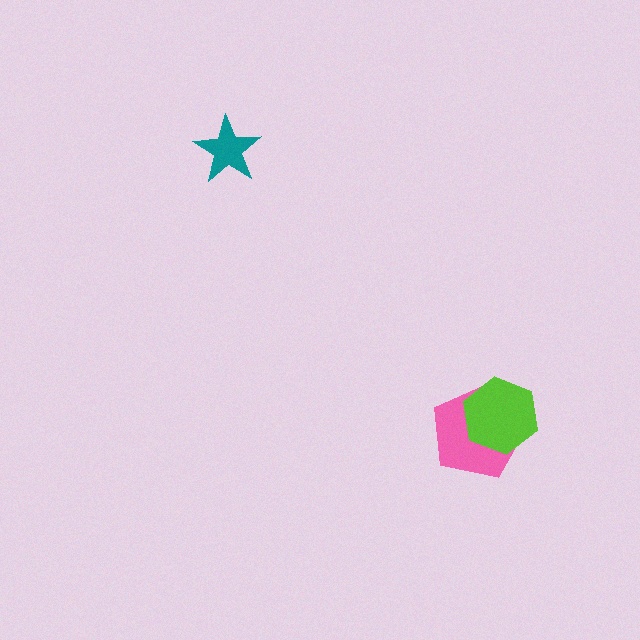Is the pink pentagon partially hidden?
Yes, it is partially covered by another shape.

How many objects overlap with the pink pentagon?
1 object overlaps with the pink pentagon.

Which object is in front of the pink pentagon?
The lime hexagon is in front of the pink pentagon.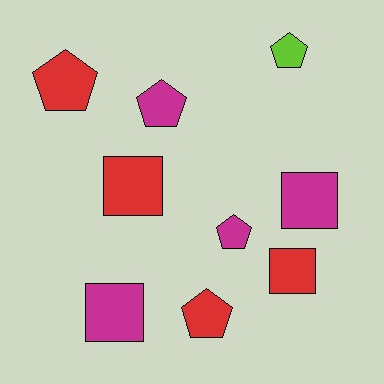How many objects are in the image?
There are 9 objects.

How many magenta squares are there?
There are 2 magenta squares.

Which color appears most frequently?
Magenta, with 4 objects.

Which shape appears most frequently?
Pentagon, with 5 objects.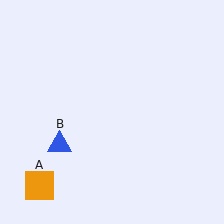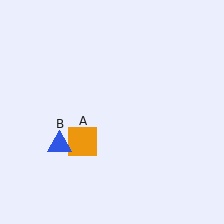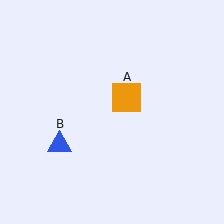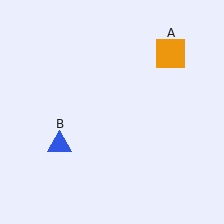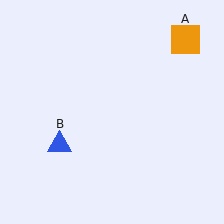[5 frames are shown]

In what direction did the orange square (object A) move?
The orange square (object A) moved up and to the right.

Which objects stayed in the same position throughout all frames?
Blue triangle (object B) remained stationary.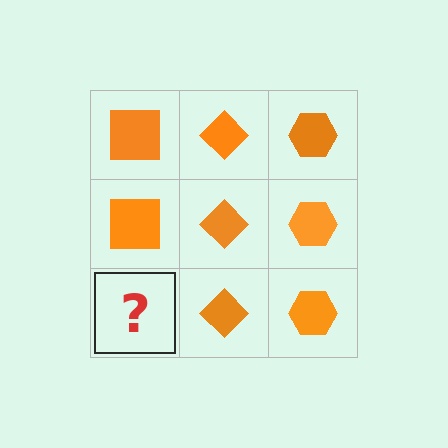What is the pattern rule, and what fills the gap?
The rule is that each column has a consistent shape. The gap should be filled with an orange square.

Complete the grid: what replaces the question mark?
The question mark should be replaced with an orange square.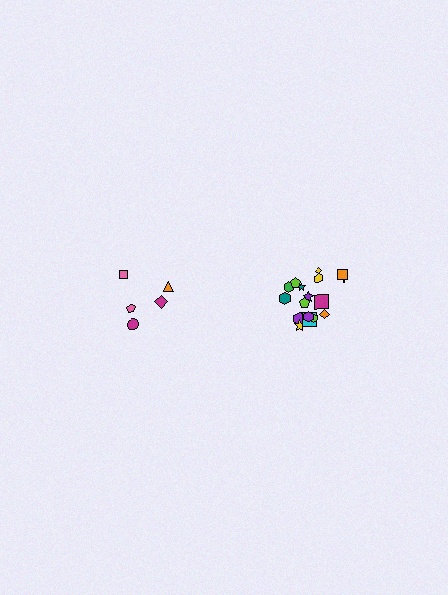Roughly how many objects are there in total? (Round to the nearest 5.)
Roughly 25 objects in total.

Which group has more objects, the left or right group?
The right group.